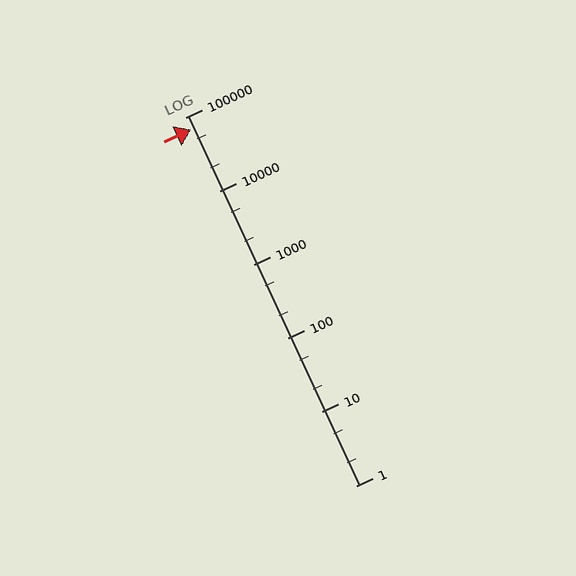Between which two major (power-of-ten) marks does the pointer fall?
The pointer is between 10000 and 100000.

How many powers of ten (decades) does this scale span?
The scale spans 5 decades, from 1 to 100000.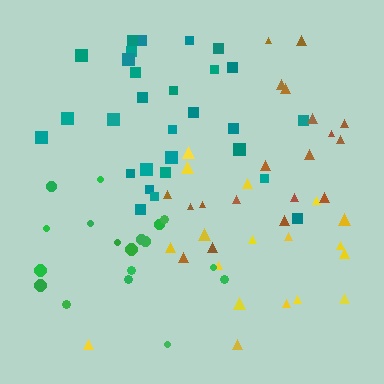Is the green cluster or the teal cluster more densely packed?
Teal.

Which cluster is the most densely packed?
Teal.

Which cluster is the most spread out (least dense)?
Green.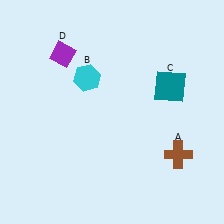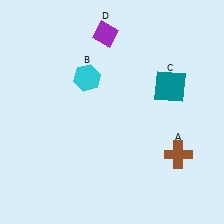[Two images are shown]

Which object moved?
The purple diamond (D) moved right.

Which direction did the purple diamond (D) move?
The purple diamond (D) moved right.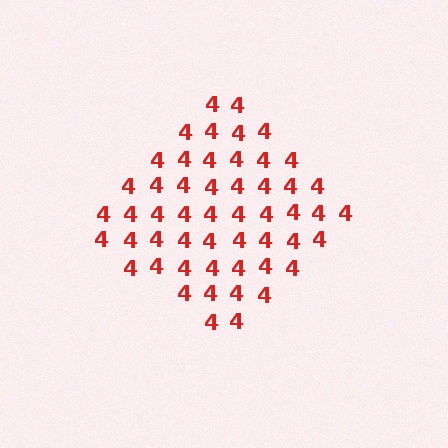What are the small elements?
The small elements are digit 4's.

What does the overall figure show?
The overall figure shows a diamond.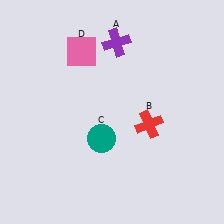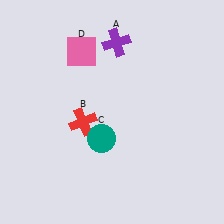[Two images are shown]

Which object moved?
The red cross (B) moved left.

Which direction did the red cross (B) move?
The red cross (B) moved left.